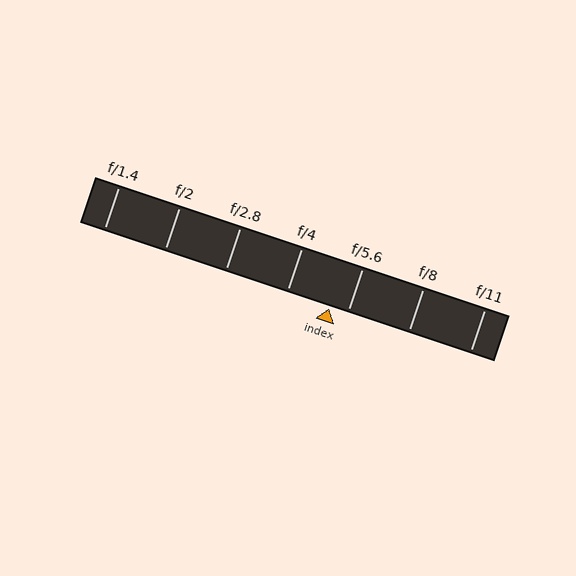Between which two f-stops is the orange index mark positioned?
The index mark is between f/4 and f/5.6.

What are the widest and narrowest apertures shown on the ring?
The widest aperture shown is f/1.4 and the narrowest is f/11.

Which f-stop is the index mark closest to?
The index mark is closest to f/5.6.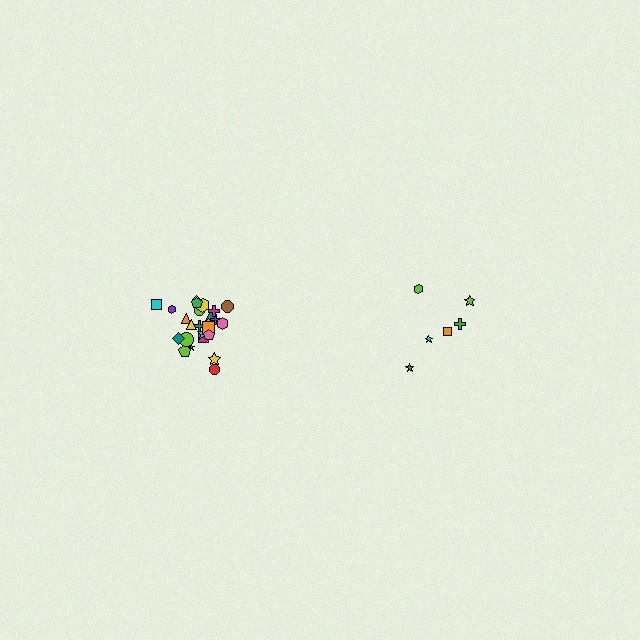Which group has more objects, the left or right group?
The left group.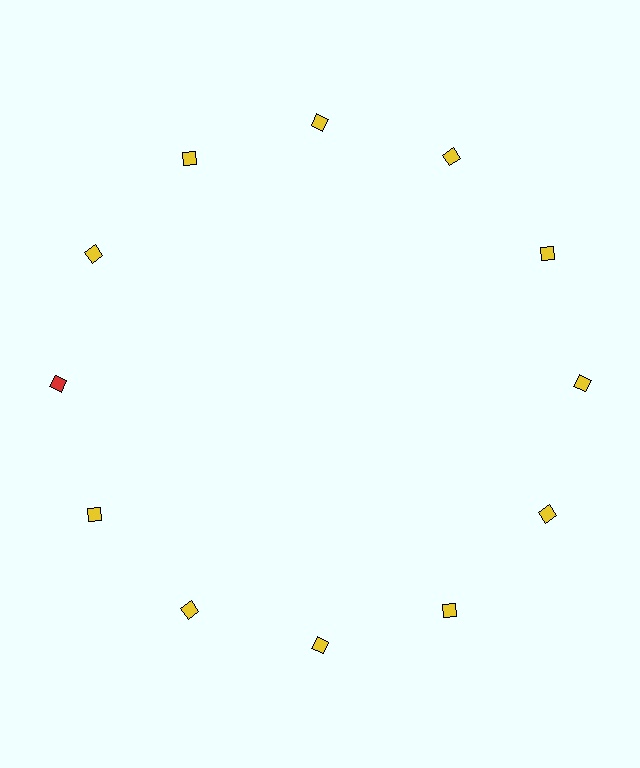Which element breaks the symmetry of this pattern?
The red diamond at roughly the 9 o'clock position breaks the symmetry. All other shapes are yellow diamonds.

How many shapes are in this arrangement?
There are 12 shapes arranged in a ring pattern.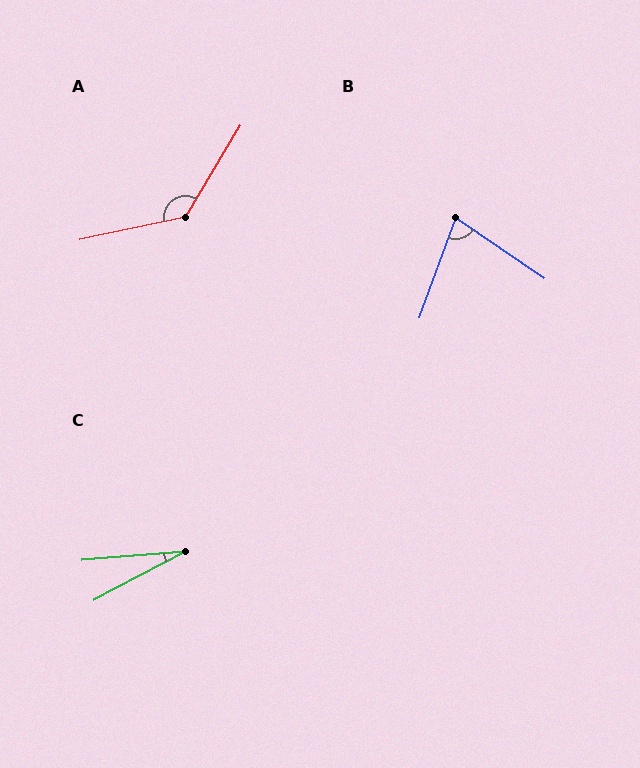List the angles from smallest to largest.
C (23°), B (75°), A (133°).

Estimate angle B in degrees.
Approximately 75 degrees.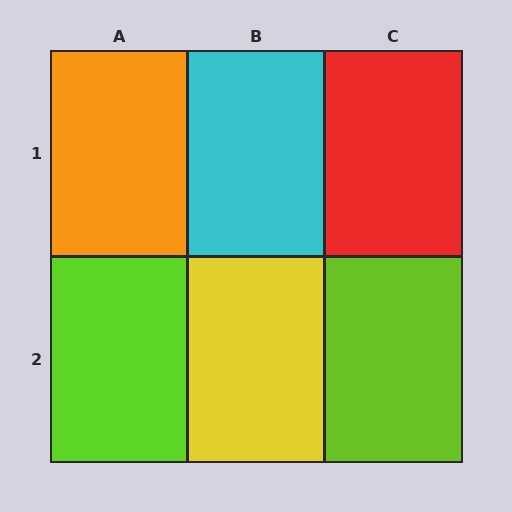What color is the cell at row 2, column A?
Lime.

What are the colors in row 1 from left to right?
Orange, cyan, red.